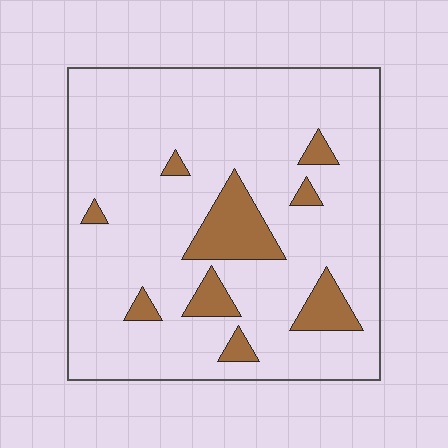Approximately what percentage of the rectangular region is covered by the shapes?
Approximately 15%.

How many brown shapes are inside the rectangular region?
9.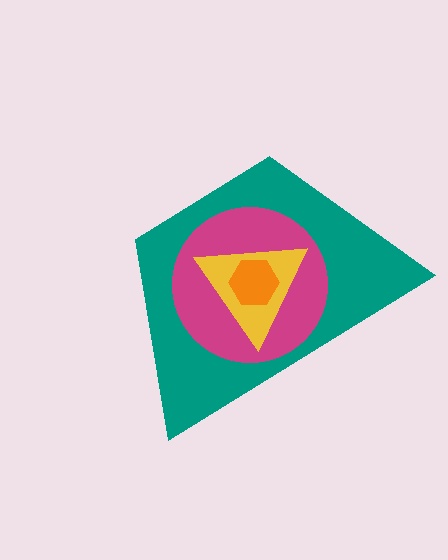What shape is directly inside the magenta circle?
The yellow triangle.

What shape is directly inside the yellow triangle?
The orange hexagon.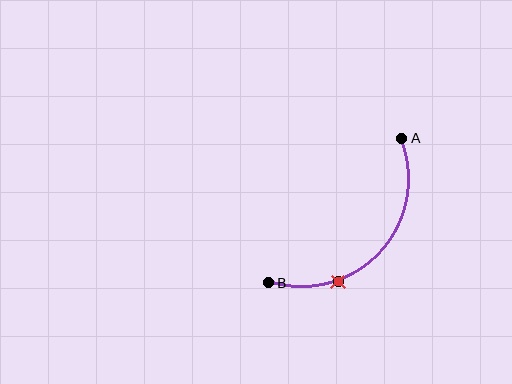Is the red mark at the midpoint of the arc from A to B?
No. The red mark lies on the arc but is closer to endpoint B. The arc midpoint would be at the point on the curve equidistant along the arc from both A and B.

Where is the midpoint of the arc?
The arc midpoint is the point on the curve farthest from the straight line joining A and B. It sits below and to the right of that line.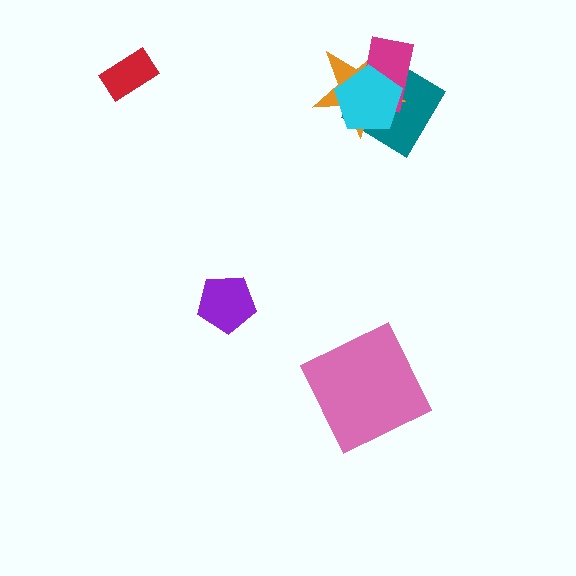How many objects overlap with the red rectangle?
0 objects overlap with the red rectangle.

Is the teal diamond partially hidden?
Yes, it is partially covered by another shape.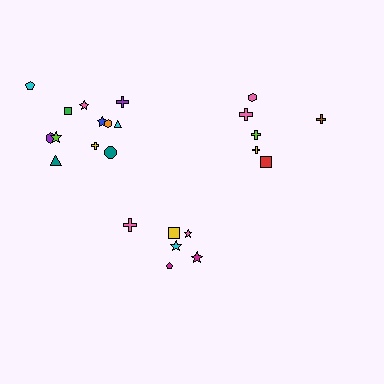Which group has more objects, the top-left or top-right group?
The top-left group.